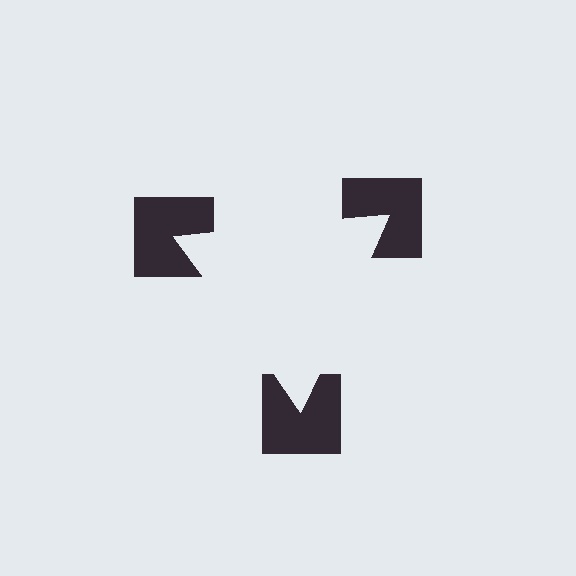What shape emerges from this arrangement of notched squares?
An illusory triangle — its edges are inferred from the aligned wedge cuts in the notched squares, not physically drawn.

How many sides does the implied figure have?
3 sides.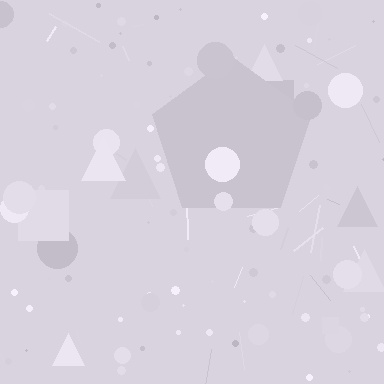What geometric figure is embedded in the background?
A pentagon is embedded in the background.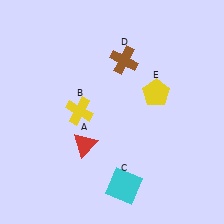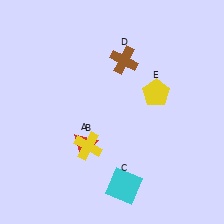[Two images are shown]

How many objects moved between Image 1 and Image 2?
1 object moved between the two images.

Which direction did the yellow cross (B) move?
The yellow cross (B) moved down.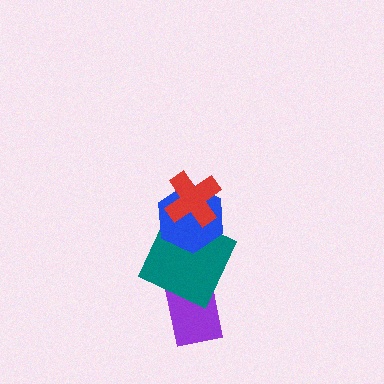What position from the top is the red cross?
The red cross is 1st from the top.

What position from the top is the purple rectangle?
The purple rectangle is 4th from the top.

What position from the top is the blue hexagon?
The blue hexagon is 2nd from the top.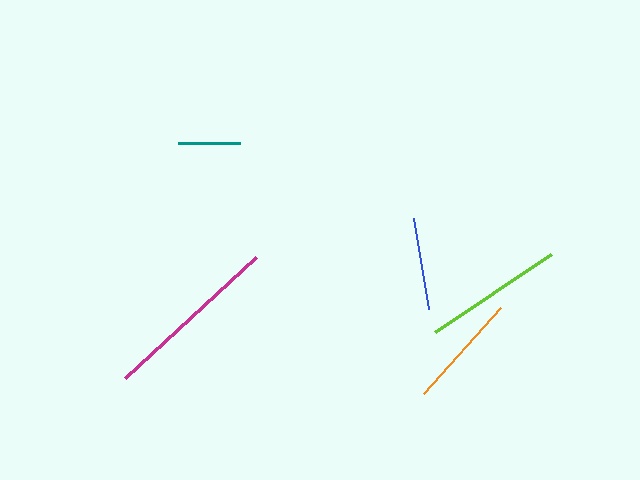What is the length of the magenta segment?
The magenta segment is approximately 179 pixels long.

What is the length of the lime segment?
The lime segment is approximately 140 pixels long.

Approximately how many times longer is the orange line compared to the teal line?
The orange line is approximately 1.8 times the length of the teal line.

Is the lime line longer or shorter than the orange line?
The lime line is longer than the orange line.